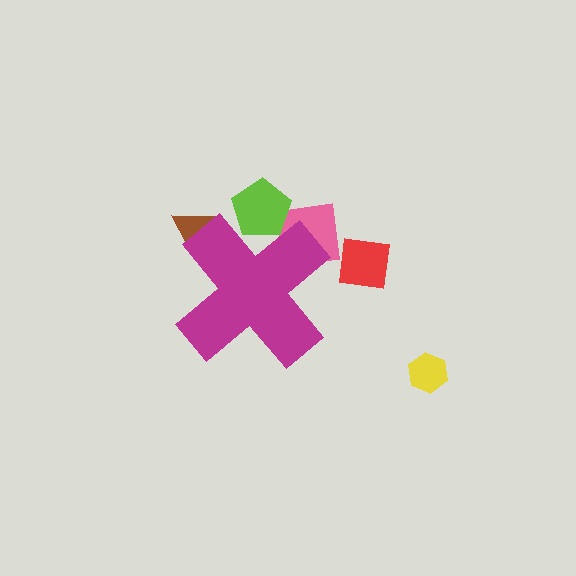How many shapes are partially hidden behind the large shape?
3 shapes are partially hidden.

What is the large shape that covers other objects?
A magenta cross.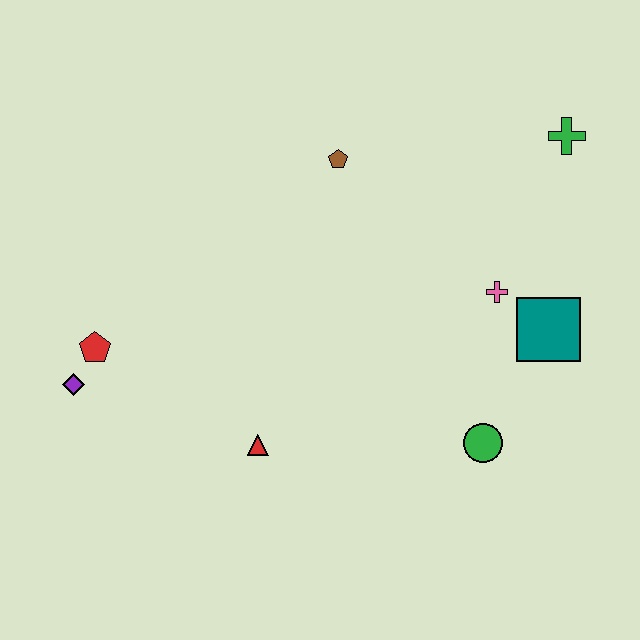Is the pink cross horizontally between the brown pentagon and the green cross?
Yes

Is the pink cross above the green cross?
No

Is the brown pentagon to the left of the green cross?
Yes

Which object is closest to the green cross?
The pink cross is closest to the green cross.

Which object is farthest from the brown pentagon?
The purple diamond is farthest from the brown pentagon.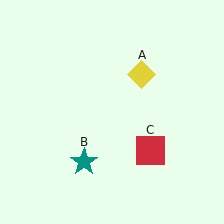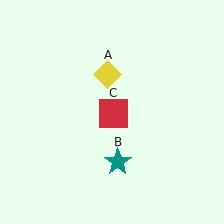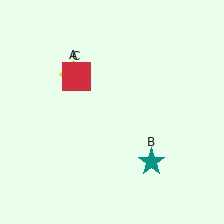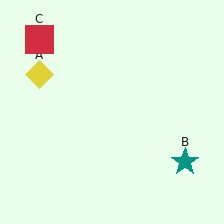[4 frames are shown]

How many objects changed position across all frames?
3 objects changed position: yellow diamond (object A), teal star (object B), red square (object C).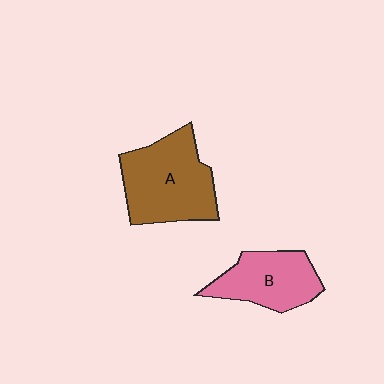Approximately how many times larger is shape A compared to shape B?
Approximately 1.4 times.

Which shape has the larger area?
Shape A (brown).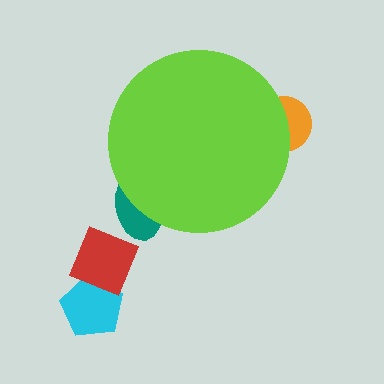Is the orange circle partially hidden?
Yes, the orange circle is partially hidden behind the lime circle.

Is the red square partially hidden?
No, the red square is fully visible.